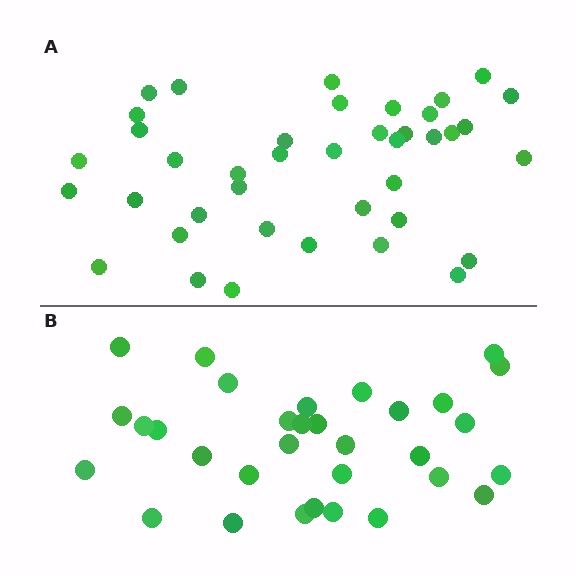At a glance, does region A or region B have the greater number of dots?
Region A (the top region) has more dots.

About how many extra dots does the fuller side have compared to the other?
Region A has roughly 8 or so more dots than region B.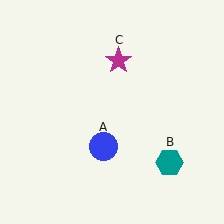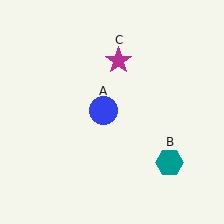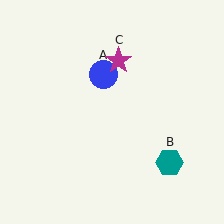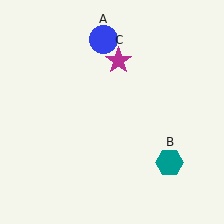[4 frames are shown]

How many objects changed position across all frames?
1 object changed position: blue circle (object A).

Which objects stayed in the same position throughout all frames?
Teal hexagon (object B) and magenta star (object C) remained stationary.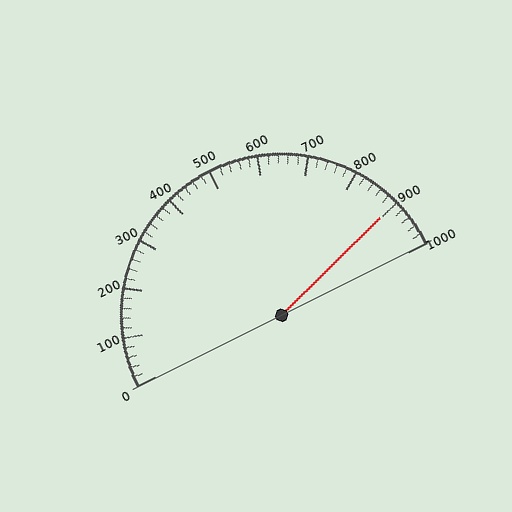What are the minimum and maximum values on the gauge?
The gauge ranges from 0 to 1000.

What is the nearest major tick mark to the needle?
The nearest major tick mark is 900.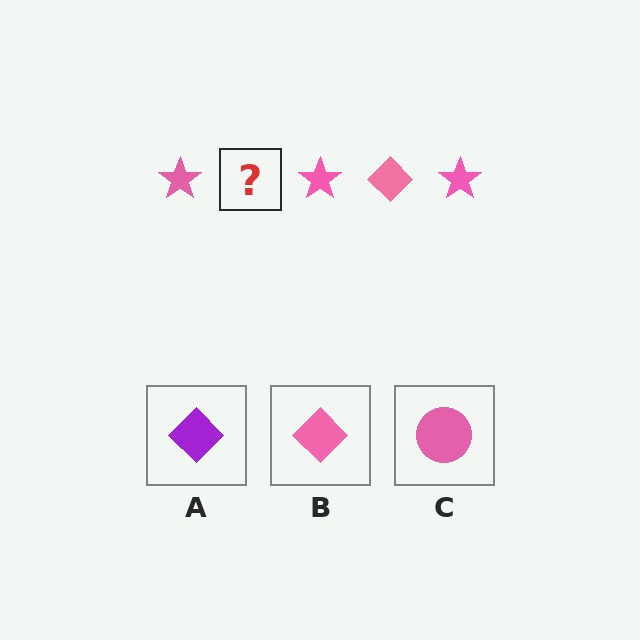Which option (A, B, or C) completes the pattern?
B.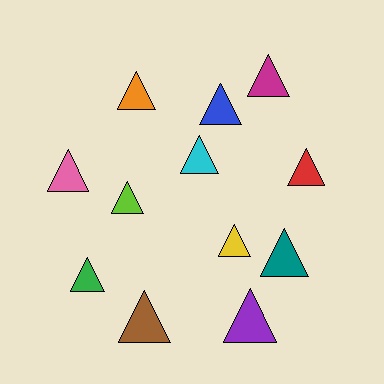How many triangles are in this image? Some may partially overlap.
There are 12 triangles.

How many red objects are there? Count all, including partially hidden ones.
There is 1 red object.